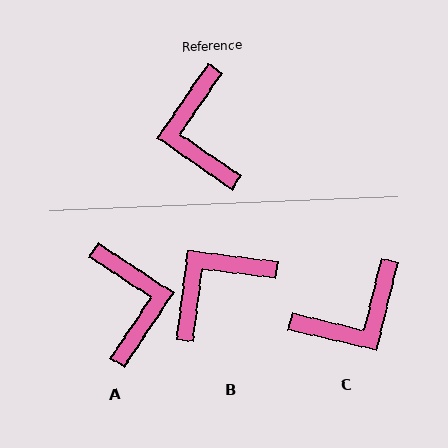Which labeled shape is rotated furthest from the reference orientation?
A, about 179 degrees away.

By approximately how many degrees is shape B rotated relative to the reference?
Approximately 63 degrees clockwise.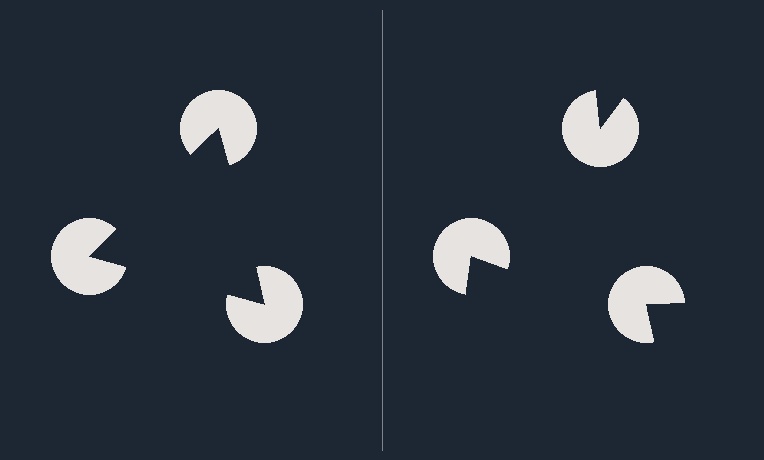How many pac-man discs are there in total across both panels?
6 — 3 on each side.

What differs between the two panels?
The pac-man discs are positioned identically on both sides; only the wedge orientations differ. On the left they align to a triangle; on the right they are misaligned.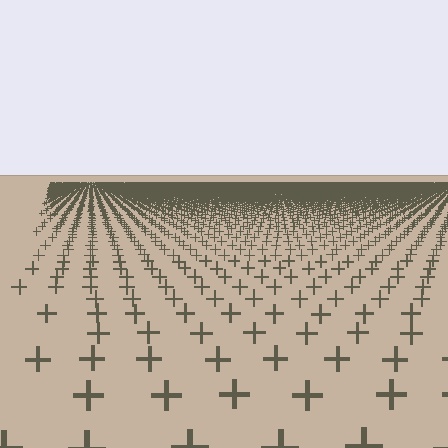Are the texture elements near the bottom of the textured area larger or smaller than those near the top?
Larger. Near the bottom, elements are closer to the viewer and appear at a bigger on-screen size.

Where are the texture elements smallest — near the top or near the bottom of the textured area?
Near the top.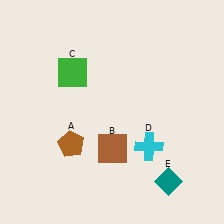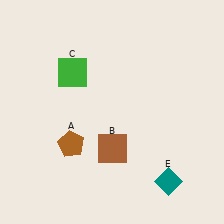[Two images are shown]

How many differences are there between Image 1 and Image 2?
There is 1 difference between the two images.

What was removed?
The cyan cross (D) was removed in Image 2.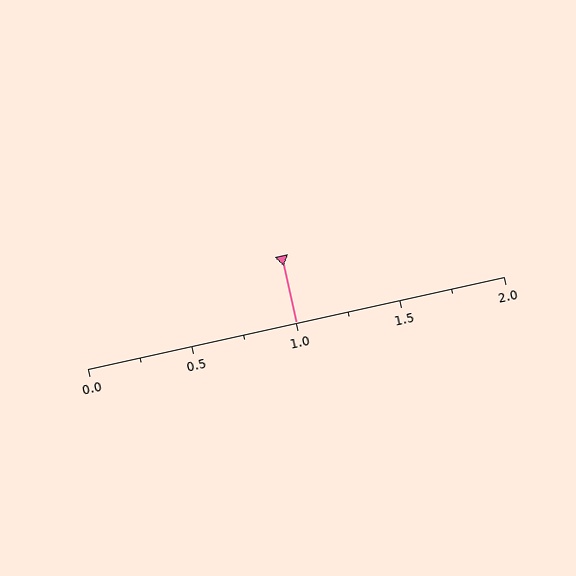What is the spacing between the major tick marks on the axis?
The major ticks are spaced 0.5 apart.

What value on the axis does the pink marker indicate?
The marker indicates approximately 1.